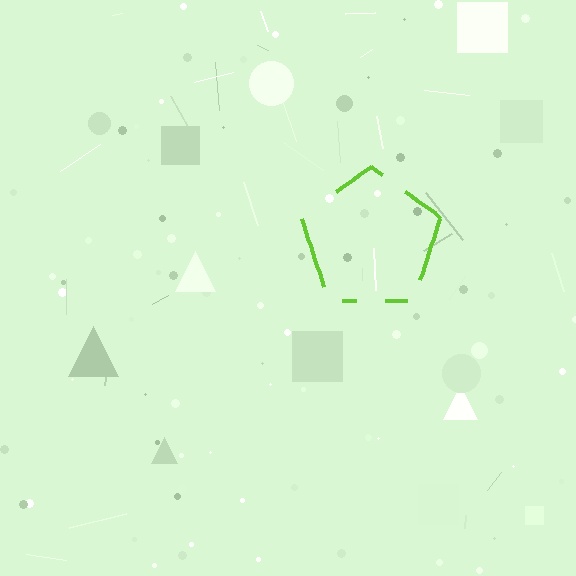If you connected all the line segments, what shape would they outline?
They would outline a pentagon.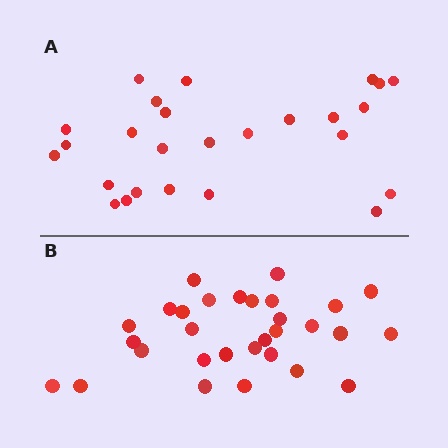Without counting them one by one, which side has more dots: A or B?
Region B (the bottom region) has more dots.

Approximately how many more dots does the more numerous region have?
Region B has about 4 more dots than region A.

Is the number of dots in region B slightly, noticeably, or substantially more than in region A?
Region B has only slightly more — the two regions are fairly close. The ratio is roughly 1.2 to 1.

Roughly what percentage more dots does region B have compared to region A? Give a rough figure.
About 15% more.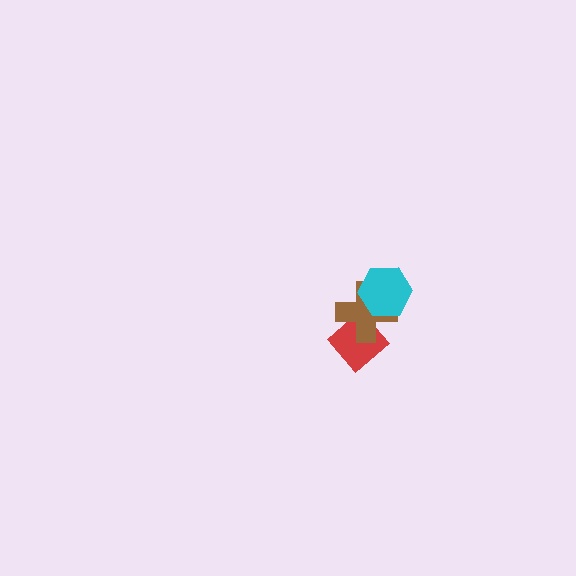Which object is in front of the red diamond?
The brown cross is in front of the red diamond.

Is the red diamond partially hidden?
Yes, it is partially covered by another shape.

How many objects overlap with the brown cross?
2 objects overlap with the brown cross.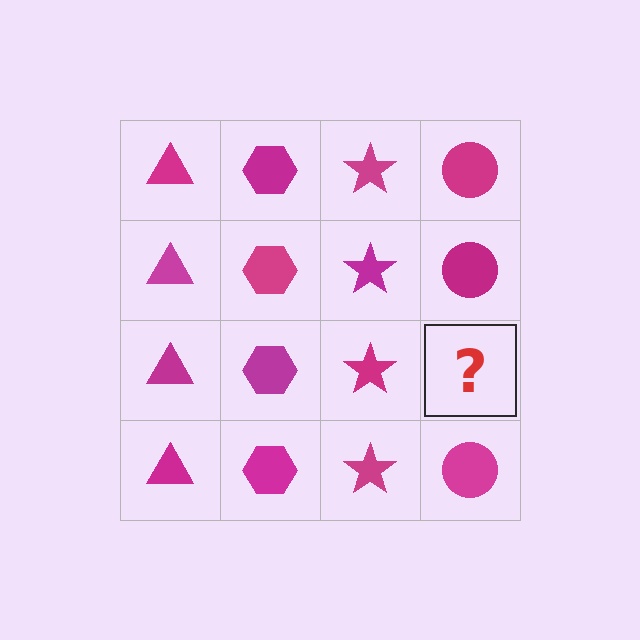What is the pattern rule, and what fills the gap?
The rule is that each column has a consistent shape. The gap should be filled with a magenta circle.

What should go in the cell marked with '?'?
The missing cell should contain a magenta circle.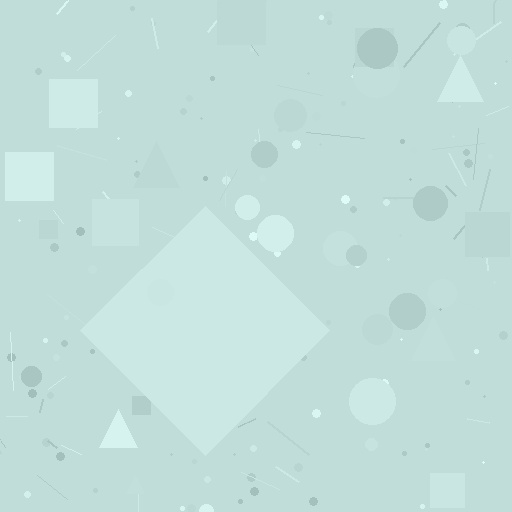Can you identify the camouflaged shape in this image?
The camouflaged shape is a diamond.